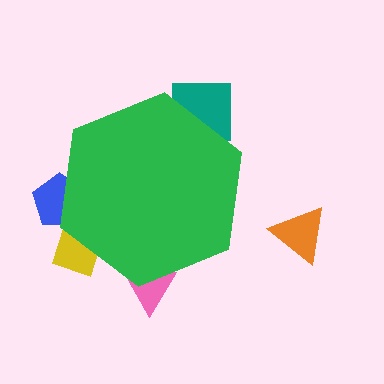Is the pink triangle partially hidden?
Yes, the pink triangle is partially hidden behind the green hexagon.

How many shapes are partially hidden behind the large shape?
4 shapes are partially hidden.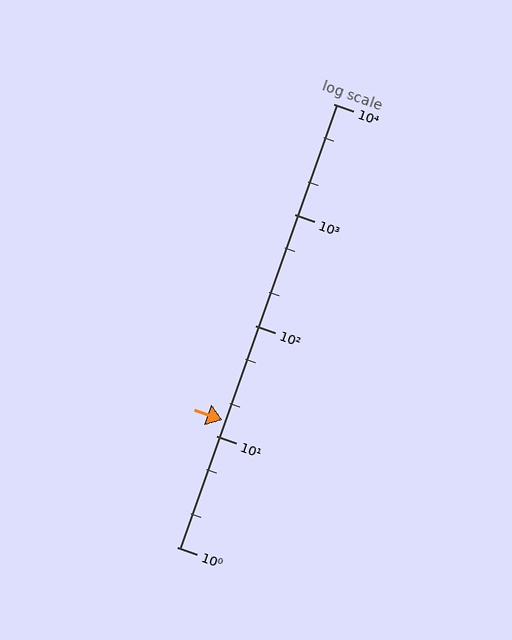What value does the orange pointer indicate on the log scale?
The pointer indicates approximately 14.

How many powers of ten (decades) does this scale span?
The scale spans 4 decades, from 1 to 10000.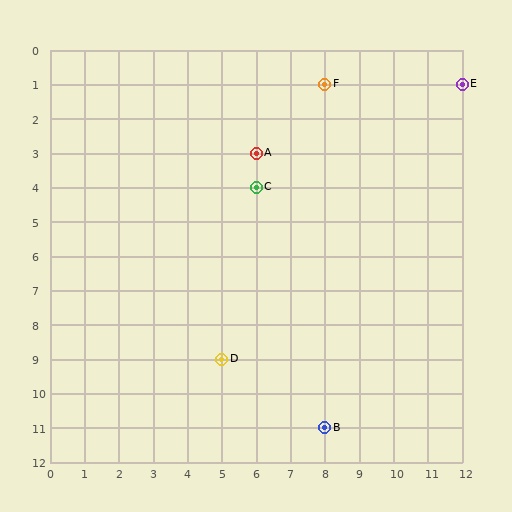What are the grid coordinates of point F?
Point F is at grid coordinates (8, 1).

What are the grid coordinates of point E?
Point E is at grid coordinates (12, 1).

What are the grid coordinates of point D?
Point D is at grid coordinates (5, 9).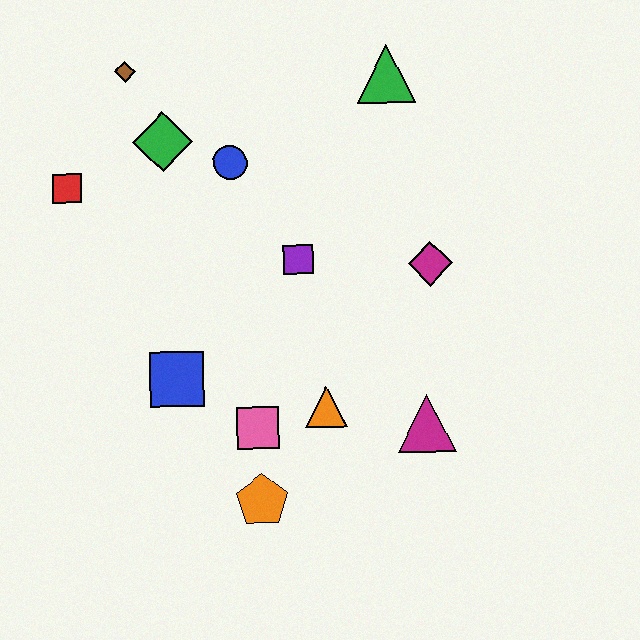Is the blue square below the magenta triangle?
No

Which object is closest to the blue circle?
The green diamond is closest to the blue circle.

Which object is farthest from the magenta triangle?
The brown diamond is farthest from the magenta triangle.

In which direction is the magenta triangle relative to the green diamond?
The magenta triangle is below the green diamond.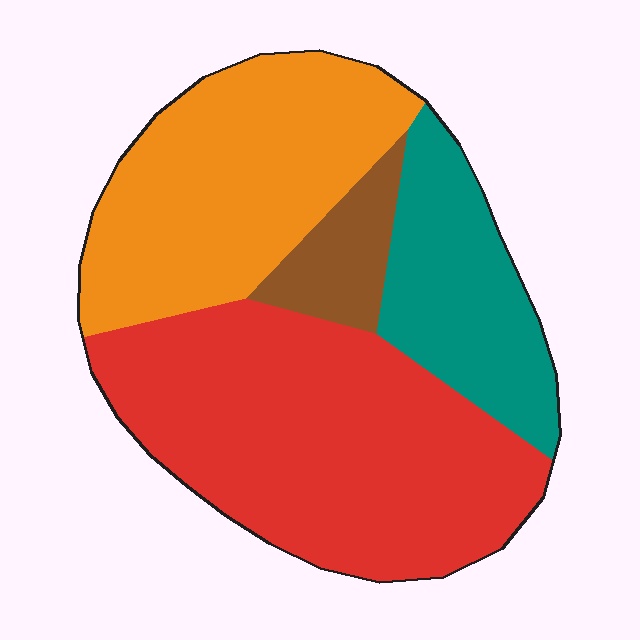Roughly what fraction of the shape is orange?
Orange takes up about one third (1/3) of the shape.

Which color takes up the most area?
Red, at roughly 45%.